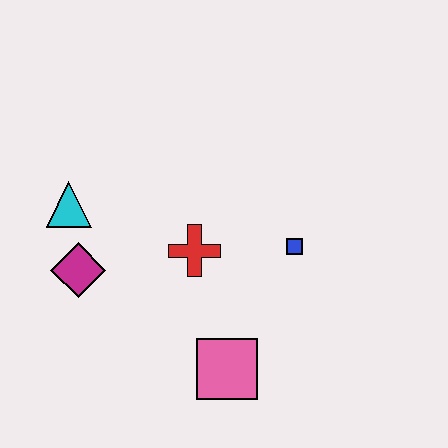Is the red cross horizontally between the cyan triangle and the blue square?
Yes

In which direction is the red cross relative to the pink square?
The red cross is above the pink square.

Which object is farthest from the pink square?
The cyan triangle is farthest from the pink square.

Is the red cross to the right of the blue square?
No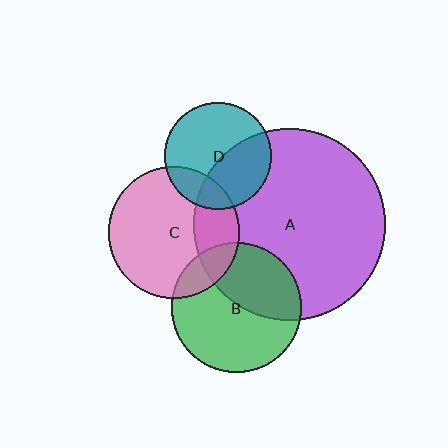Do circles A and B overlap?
Yes.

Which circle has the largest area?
Circle A (purple).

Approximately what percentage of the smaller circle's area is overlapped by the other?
Approximately 40%.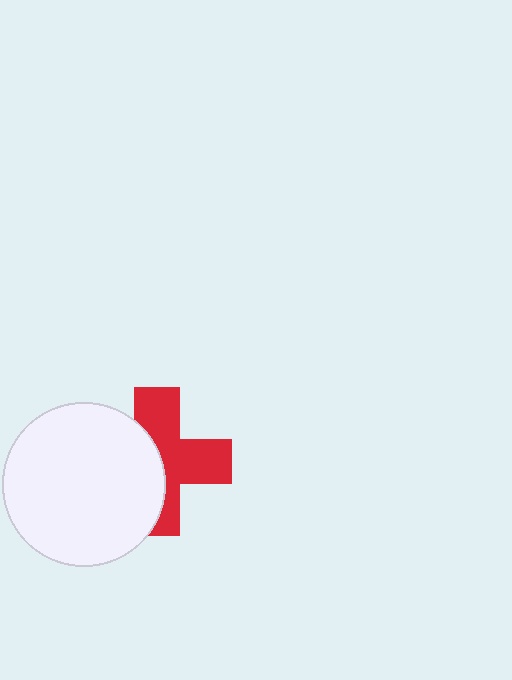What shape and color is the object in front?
The object in front is a white circle.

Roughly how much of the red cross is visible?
About half of it is visible (roughly 55%).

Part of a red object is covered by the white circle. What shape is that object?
It is a cross.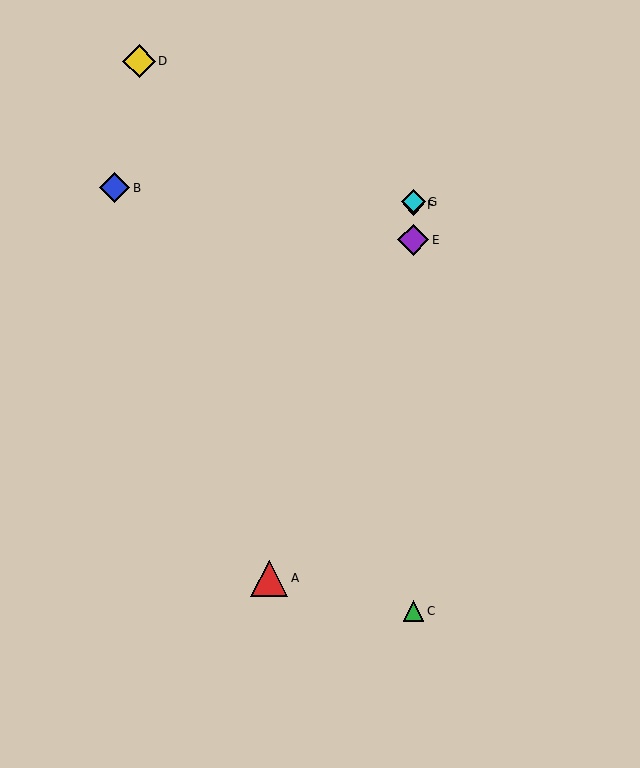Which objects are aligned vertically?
Objects C, E, F, G are aligned vertically.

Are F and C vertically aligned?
Yes, both are at x≈413.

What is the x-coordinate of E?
Object E is at x≈413.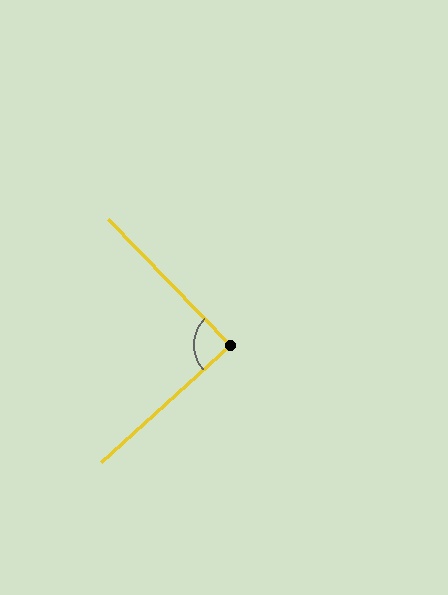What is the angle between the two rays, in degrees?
Approximately 88 degrees.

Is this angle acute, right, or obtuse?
It is approximately a right angle.